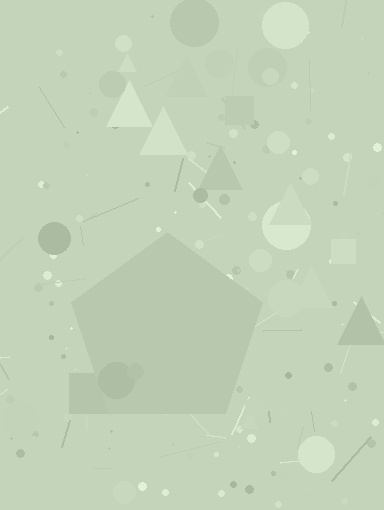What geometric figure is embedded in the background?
A pentagon is embedded in the background.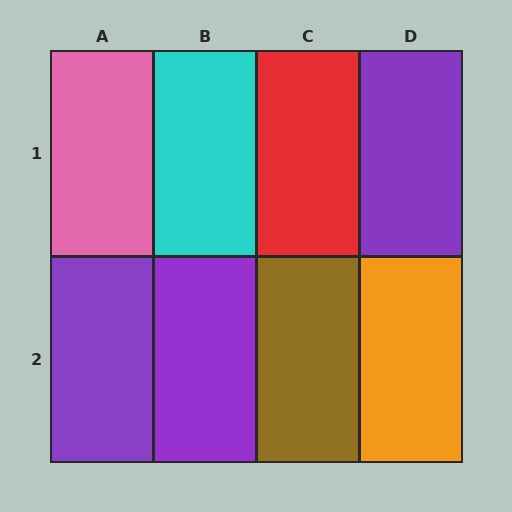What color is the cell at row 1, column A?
Pink.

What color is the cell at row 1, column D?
Purple.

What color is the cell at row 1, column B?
Cyan.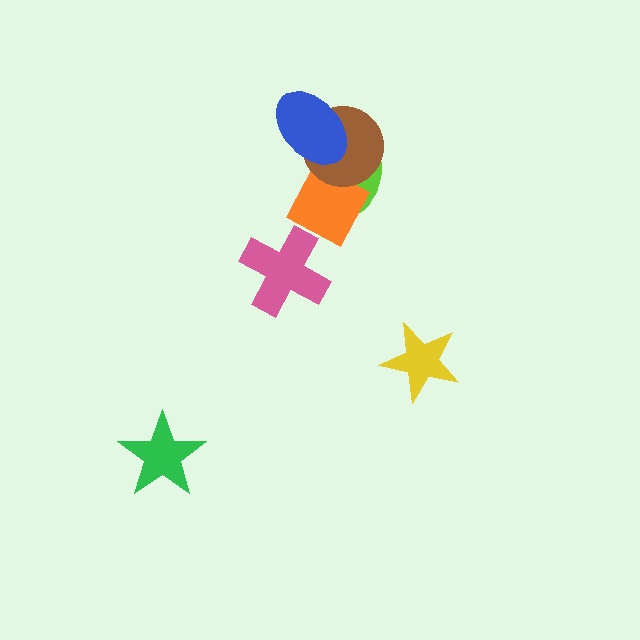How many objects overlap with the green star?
0 objects overlap with the green star.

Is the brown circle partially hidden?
Yes, it is partially covered by another shape.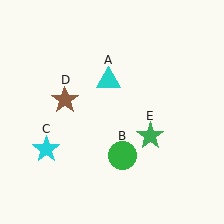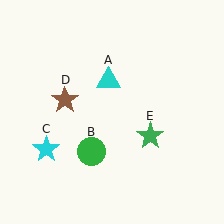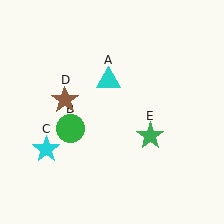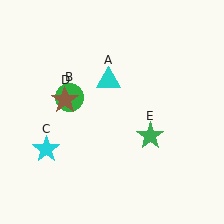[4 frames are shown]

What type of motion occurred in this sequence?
The green circle (object B) rotated clockwise around the center of the scene.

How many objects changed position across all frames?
1 object changed position: green circle (object B).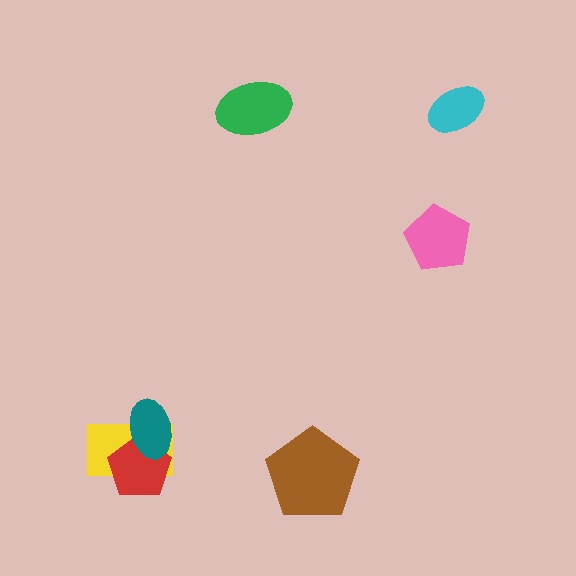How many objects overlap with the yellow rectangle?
2 objects overlap with the yellow rectangle.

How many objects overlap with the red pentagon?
2 objects overlap with the red pentagon.